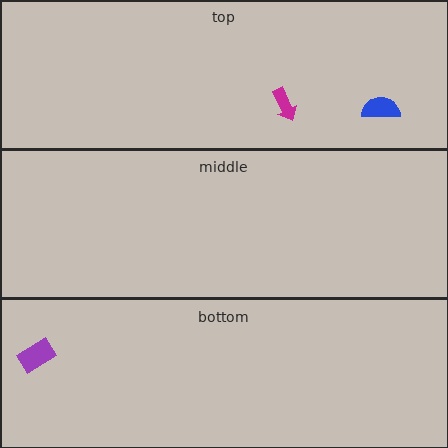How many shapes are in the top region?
2.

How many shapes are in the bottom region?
1.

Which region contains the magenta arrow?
The top region.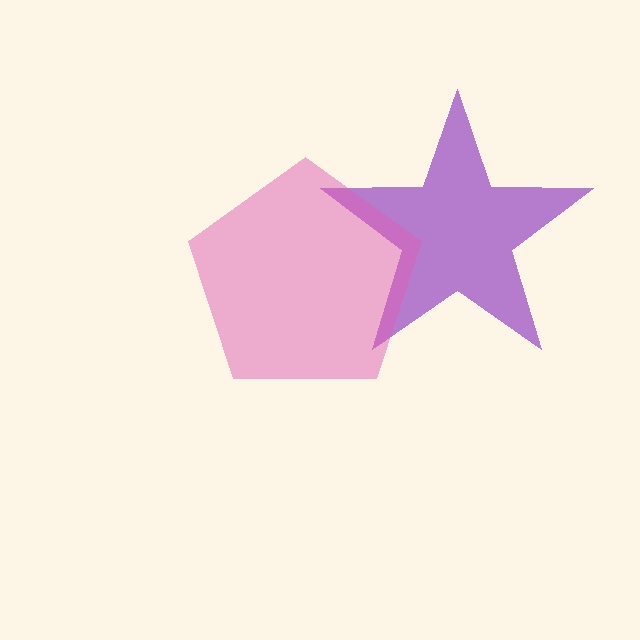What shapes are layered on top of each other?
The layered shapes are: a purple star, a pink pentagon.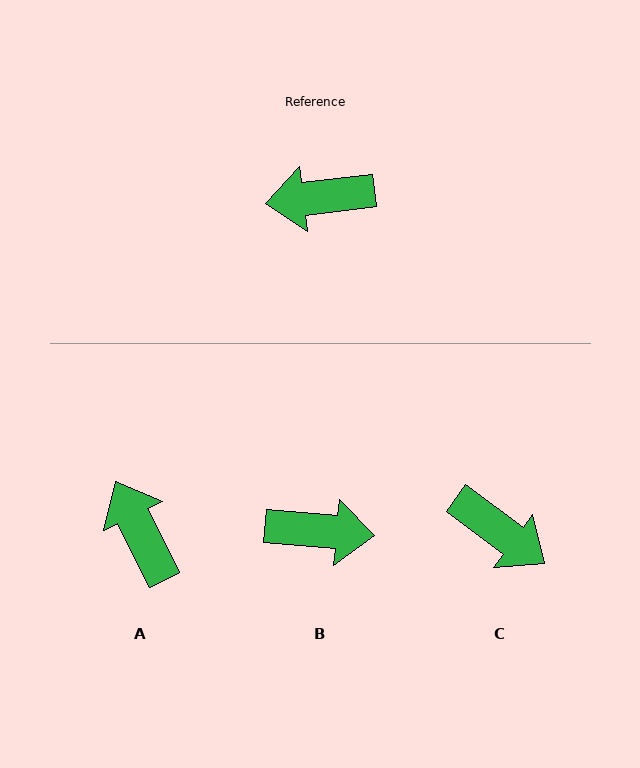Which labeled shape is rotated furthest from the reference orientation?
B, about 168 degrees away.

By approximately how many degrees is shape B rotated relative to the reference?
Approximately 168 degrees counter-clockwise.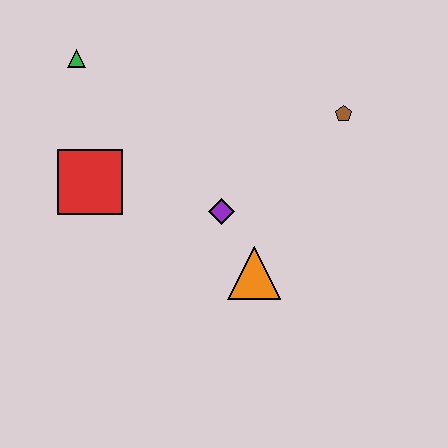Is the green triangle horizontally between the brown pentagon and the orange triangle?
No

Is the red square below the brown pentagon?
Yes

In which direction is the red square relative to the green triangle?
The red square is below the green triangle.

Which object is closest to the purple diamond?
The orange triangle is closest to the purple diamond.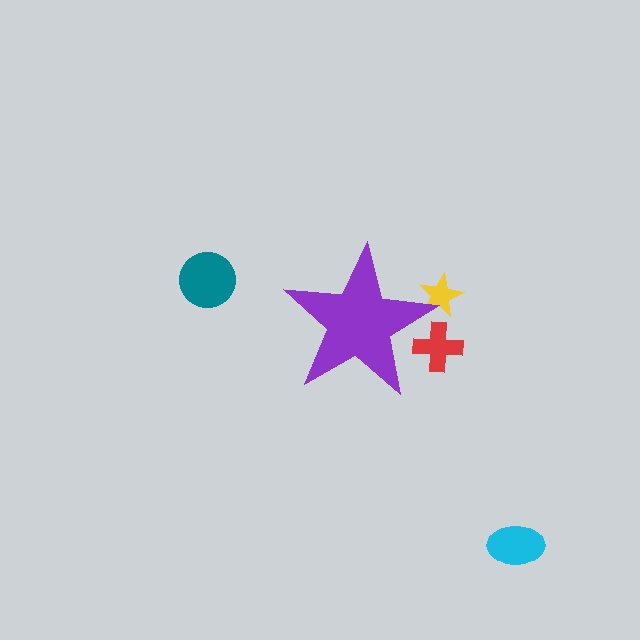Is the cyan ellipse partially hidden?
No, the cyan ellipse is fully visible.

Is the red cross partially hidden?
Yes, the red cross is partially hidden behind the purple star.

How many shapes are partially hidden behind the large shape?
2 shapes are partially hidden.